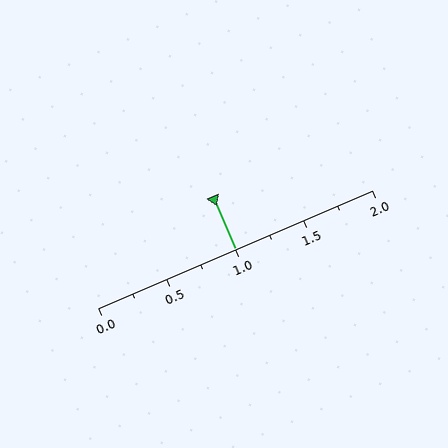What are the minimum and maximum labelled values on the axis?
The axis runs from 0.0 to 2.0.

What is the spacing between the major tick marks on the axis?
The major ticks are spaced 0.5 apart.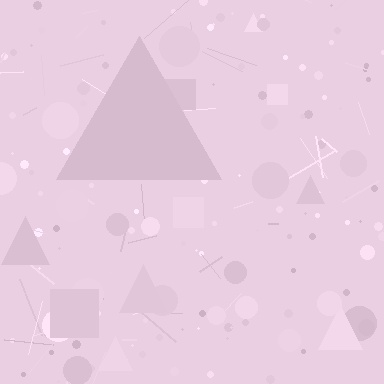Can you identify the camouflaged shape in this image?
The camouflaged shape is a triangle.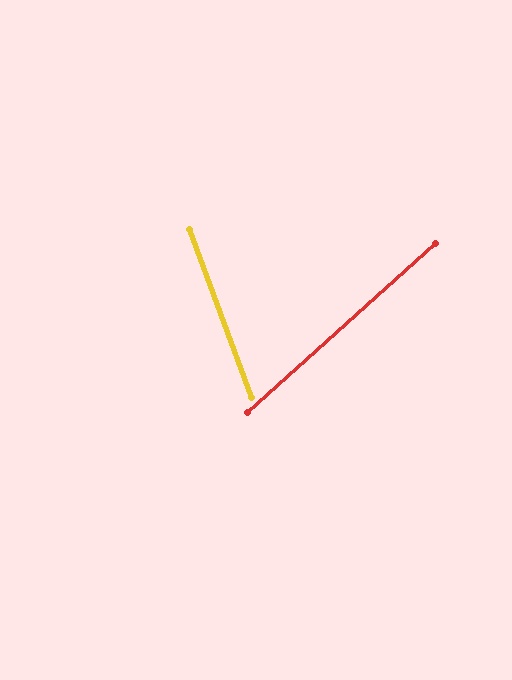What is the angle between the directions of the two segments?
Approximately 68 degrees.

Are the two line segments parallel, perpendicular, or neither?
Neither parallel nor perpendicular — they differ by about 68°.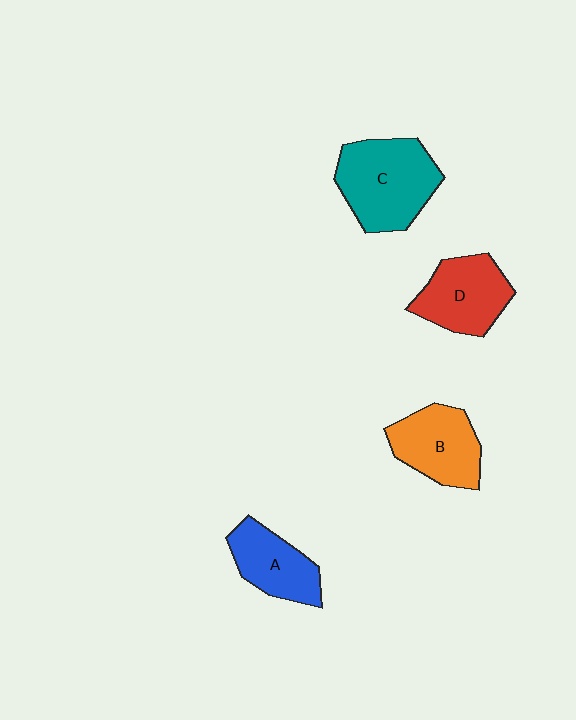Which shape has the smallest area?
Shape A (blue).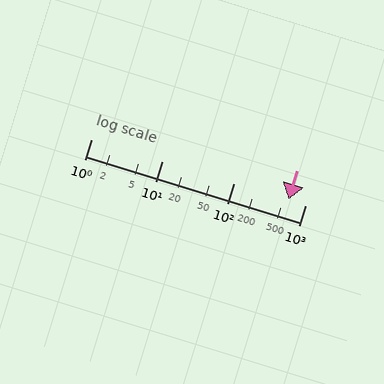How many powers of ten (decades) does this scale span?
The scale spans 3 decades, from 1 to 1000.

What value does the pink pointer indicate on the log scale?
The pointer indicates approximately 590.